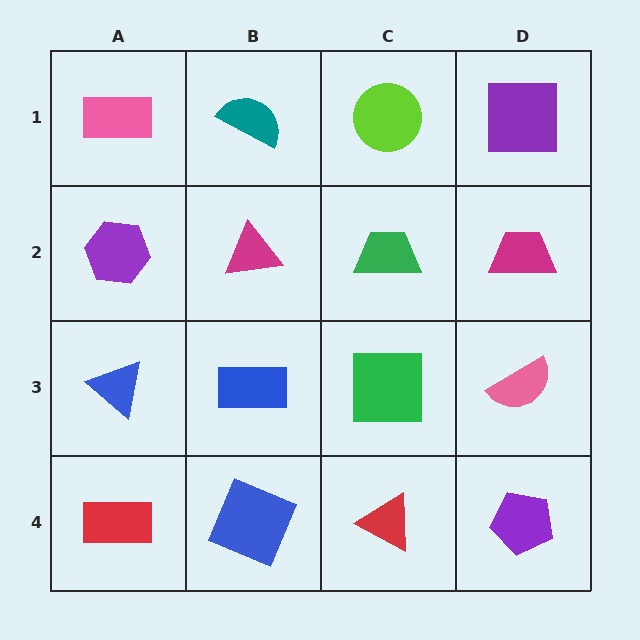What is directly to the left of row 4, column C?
A blue square.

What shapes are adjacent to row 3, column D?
A magenta trapezoid (row 2, column D), a purple pentagon (row 4, column D), a green square (row 3, column C).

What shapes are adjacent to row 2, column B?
A teal semicircle (row 1, column B), a blue rectangle (row 3, column B), a purple hexagon (row 2, column A), a green trapezoid (row 2, column C).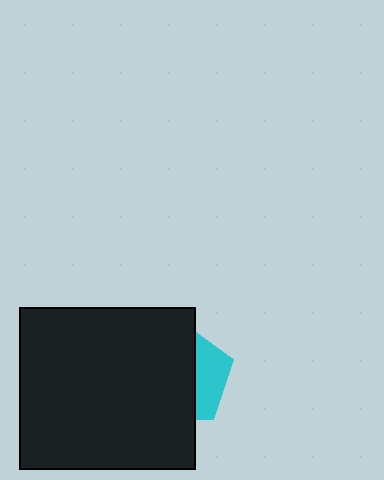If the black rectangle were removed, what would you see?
You would see the complete cyan pentagon.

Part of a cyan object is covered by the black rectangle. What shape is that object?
It is a pentagon.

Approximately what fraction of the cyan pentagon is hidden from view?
Roughly 68% of the cyan pentagon is hidden behind the black rectangle.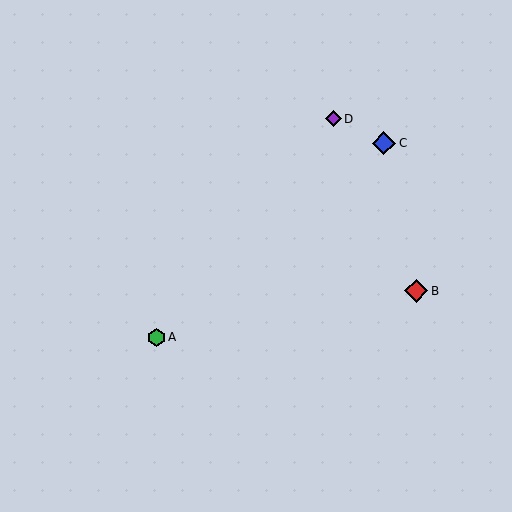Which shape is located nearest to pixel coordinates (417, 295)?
The red diamond (labeled B) at (416, 291) is nearest to that location.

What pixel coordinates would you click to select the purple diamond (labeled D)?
Click at (334, 119) to select the purple diamond D.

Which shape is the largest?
The blue diamond (labeled C) is the largest.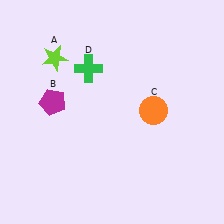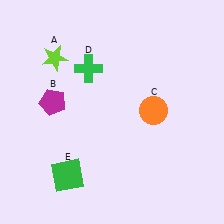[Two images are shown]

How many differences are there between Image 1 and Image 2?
There is 1 difference between the two images.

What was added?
A green square (E) was added in Image 2.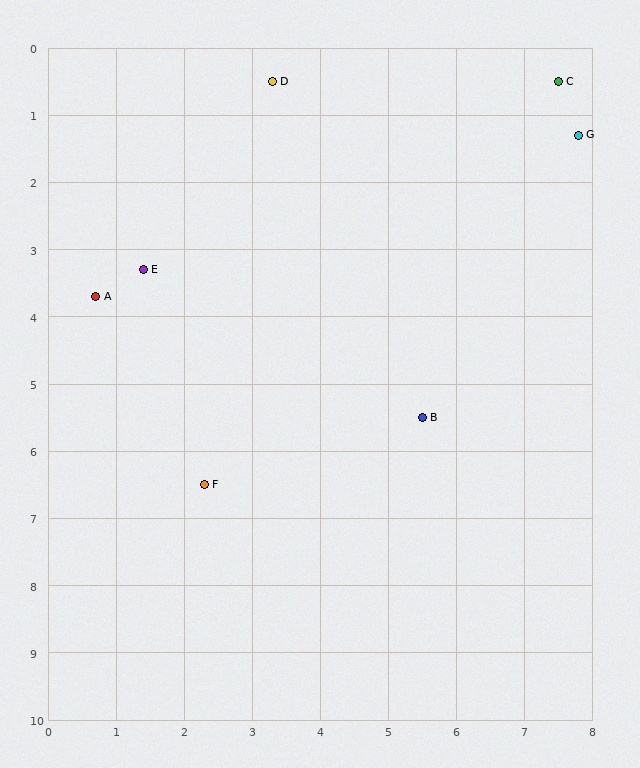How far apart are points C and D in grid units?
Points C and D are about 4.2 grid units apart.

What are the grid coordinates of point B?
Point B is at approximately (5.5, 5.5).